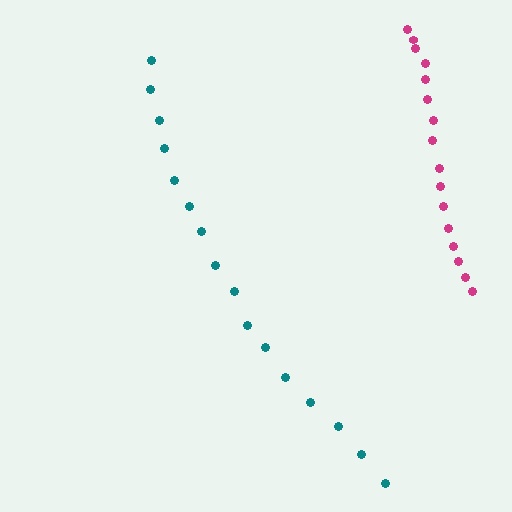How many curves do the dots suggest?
There are 2 distinct paths.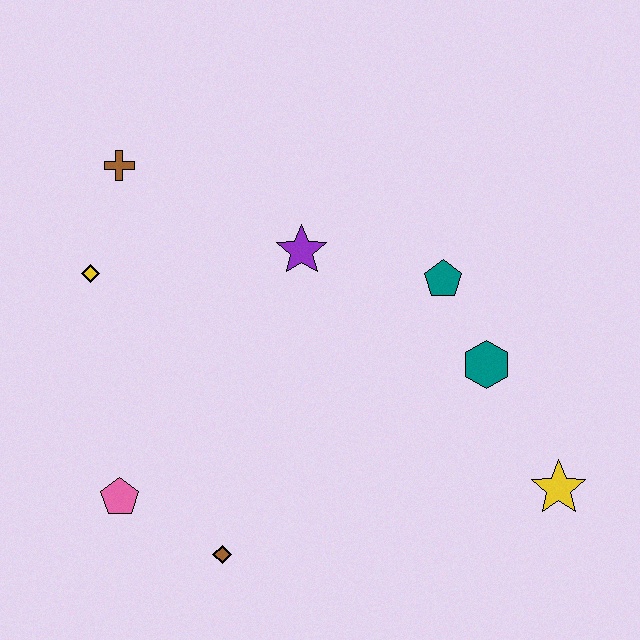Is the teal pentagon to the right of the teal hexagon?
No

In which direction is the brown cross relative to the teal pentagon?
The brown cross is to the left of the teal pentagon.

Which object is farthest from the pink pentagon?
The yellow star is farthest from the pink pentagon.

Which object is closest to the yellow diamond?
The brown cross is closest to the yellow diamond.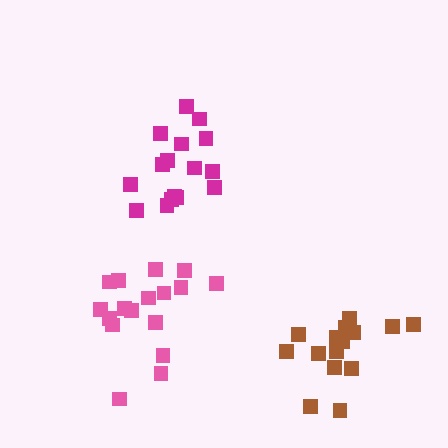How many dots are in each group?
Group 1: 17 dots, Group 2: 16 dots, Group 3: 15 dots (48 total).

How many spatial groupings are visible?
There are 3 spatial groupings.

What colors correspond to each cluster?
The clusters are colored: pink, magenta, brown.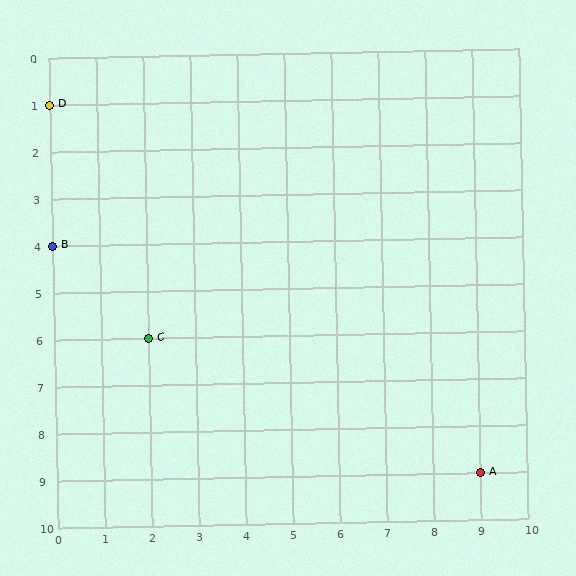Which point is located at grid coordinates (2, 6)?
Point C is at (2, 6).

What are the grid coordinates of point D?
Point D is at grid coordinates (0, 1).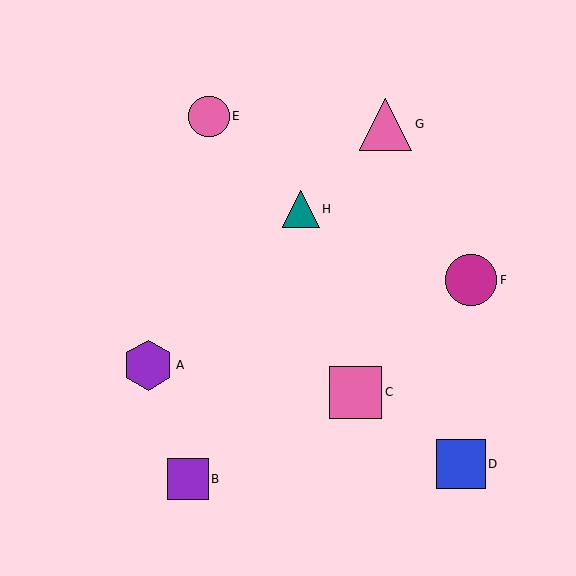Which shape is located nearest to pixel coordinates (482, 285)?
The magenta circle (labeled F) at (471, 280) is nearest to that location.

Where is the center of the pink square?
The center of the pink square is at (356, 392).